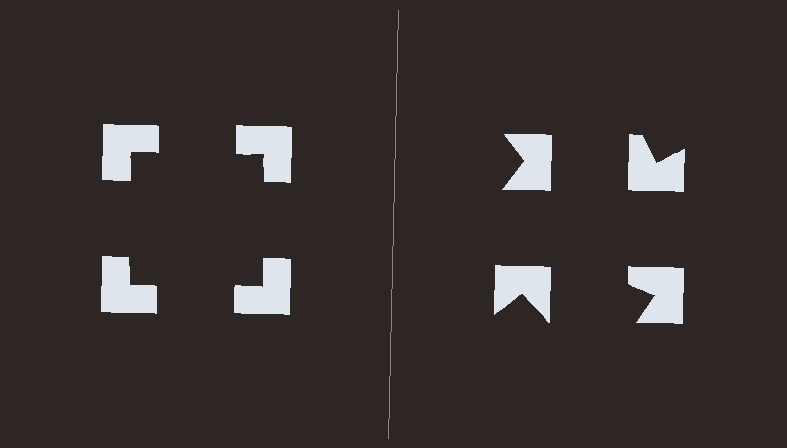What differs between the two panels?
The notched squares are positioned identically on both sides; only the wedge orientations differ. On the left they align to a square; on the right they are misaligned.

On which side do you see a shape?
An illusory square appears on the left side. On the right side the wedge cuts are rotated, so no coherent shape forms.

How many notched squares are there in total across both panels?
8 — 4 on each side.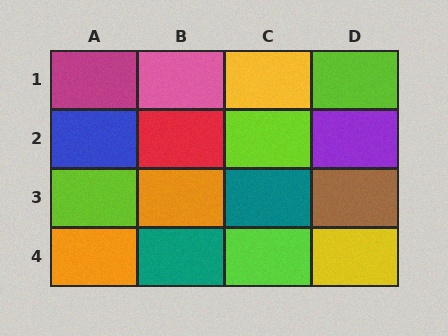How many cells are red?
1 cell is red.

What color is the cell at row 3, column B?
Orange.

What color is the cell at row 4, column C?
Lime.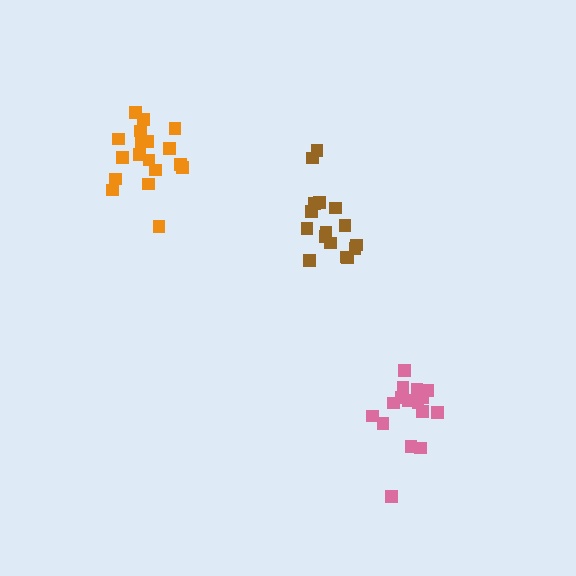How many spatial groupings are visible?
There are 3 spatial groupings.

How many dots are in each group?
Group 1: 16 dots, Group 2: 16 dots, Group 3: 18 dots (50 total).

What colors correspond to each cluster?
The clusters are colored: brown, pink, orange.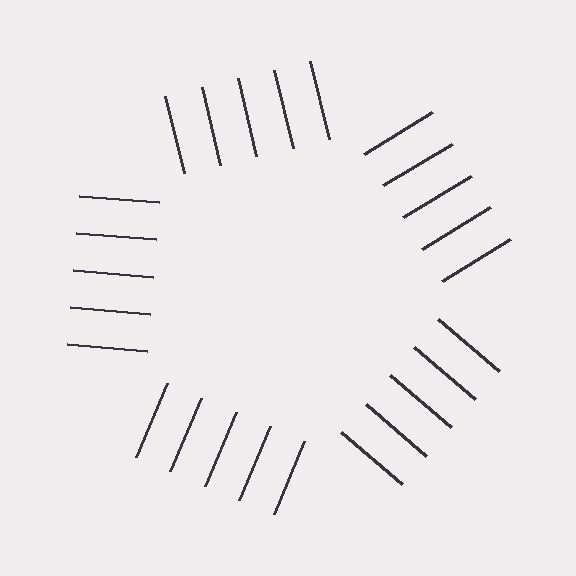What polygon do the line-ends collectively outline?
An illusory pentagon — the line segments terminate on its edges but no continuous stroke is drawn.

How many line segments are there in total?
25 — 5 along each of the 5 edges.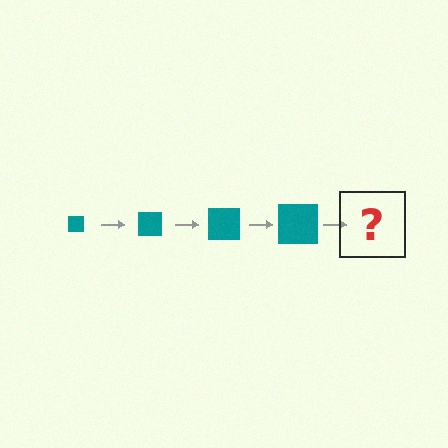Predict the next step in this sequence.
The next step is a teal square, larger than the previous one.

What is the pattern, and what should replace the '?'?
The pattern is that the square gets progressively larger each step. The '?' should be a teal square, larger than the previous one.